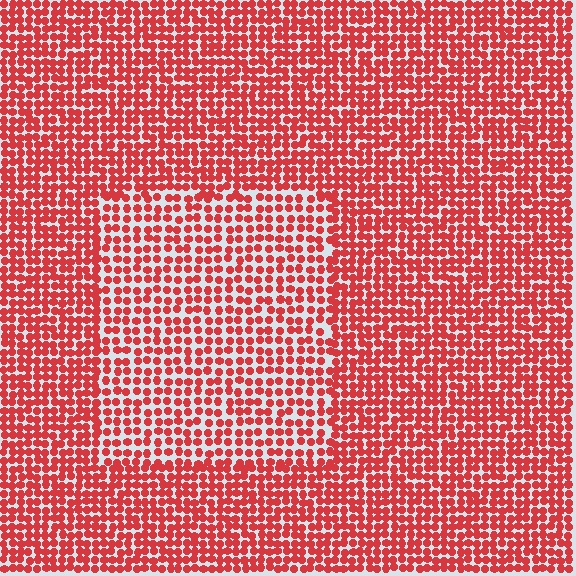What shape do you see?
I see a rectangle.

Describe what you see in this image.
The image contains small red elements arranged at two different densities. A rectangle-shaped region is visible where the elements are less densely packed than the surrounding area.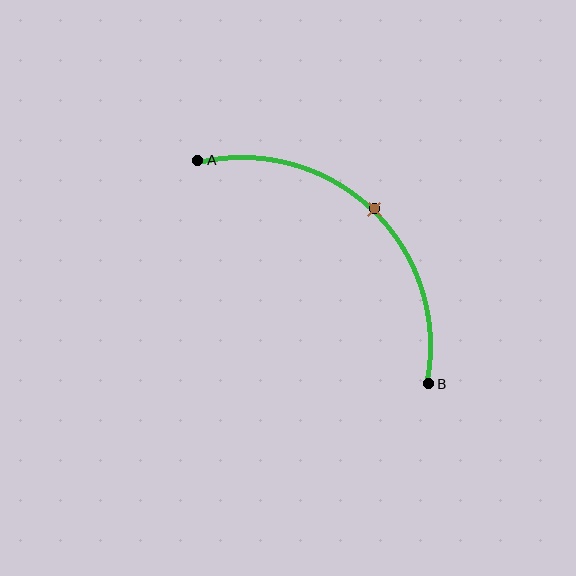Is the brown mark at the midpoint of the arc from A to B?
Yes. The brown mark lies on the arc at equal arc-length from both A and B — it is the arc midpoint.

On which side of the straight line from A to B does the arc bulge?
The arc bulges above and to the right of the straight line connecting A and B.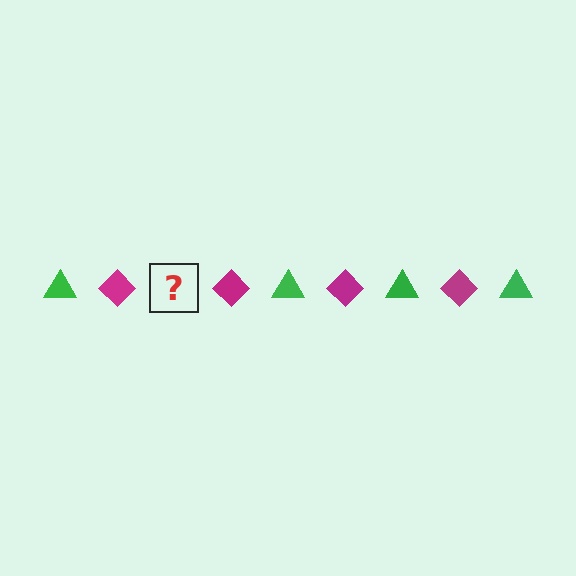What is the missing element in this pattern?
The missing element is a green triangle.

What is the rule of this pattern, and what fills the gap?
The rule is that the pattern alternates between green triangle and magenta diamond. The gap should be filled with a green triangle.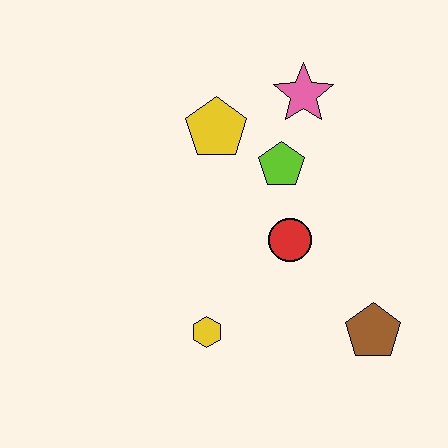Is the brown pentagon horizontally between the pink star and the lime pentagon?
No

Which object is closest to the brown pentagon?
The red circle is closest to the brown pentagon.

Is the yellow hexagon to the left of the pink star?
Yes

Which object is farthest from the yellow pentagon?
The brown pentagon is farthest from the yellow pentagon.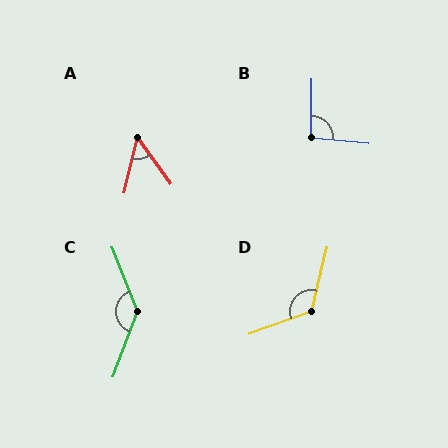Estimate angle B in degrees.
Approximately 95 degrees.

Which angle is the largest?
C, at approximately 138 degrees.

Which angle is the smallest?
A, at approximately 49 degrees.